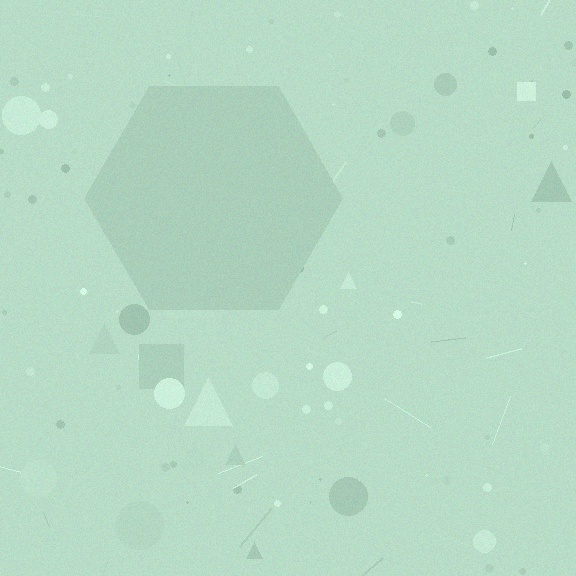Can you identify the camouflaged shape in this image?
The camouflaged shape is a hexagon.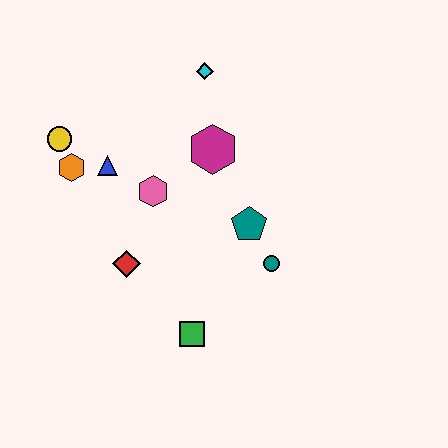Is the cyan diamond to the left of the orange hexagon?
No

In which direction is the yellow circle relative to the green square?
The yellow circle is above the green square.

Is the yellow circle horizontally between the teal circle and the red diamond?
No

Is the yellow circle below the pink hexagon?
No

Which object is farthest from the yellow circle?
The teal circle is farthest from the yellow circle.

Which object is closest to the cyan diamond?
The magenta hexagon is closest to the cyan diamond.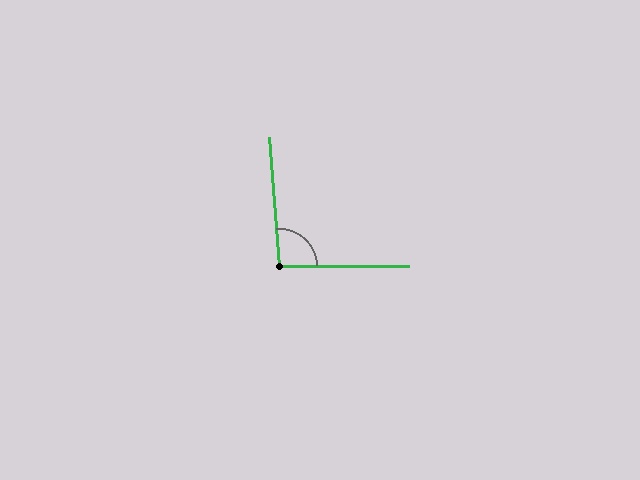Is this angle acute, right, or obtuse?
It is approximately a right angle.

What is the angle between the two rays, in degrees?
Approximately 94 degrees.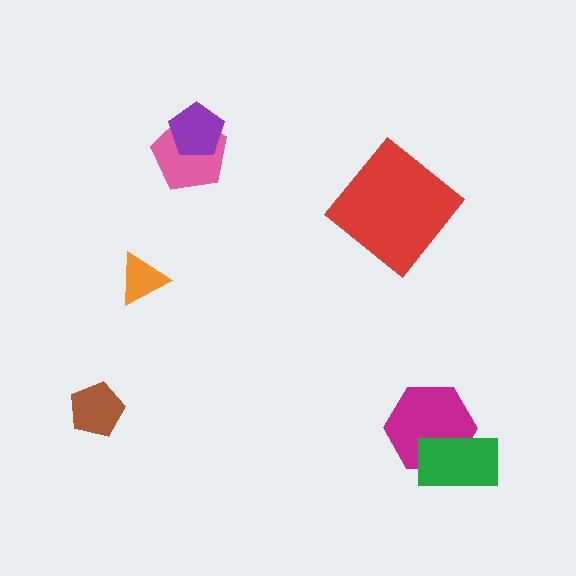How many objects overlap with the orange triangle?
0 objects overlap with the orange triangle.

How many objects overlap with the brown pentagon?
0 objects overlap with the brown pentagon.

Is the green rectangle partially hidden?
No, no other shape covers it.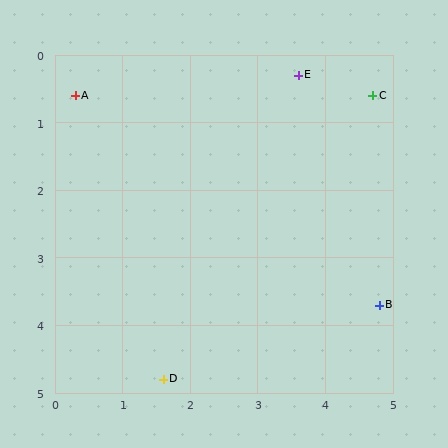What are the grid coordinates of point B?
Point B is at approximately (4.8, 3.7).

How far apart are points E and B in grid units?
Points E and B are about 3.6 grid units apart.